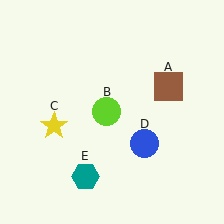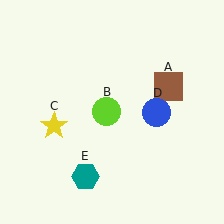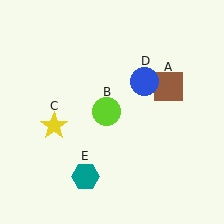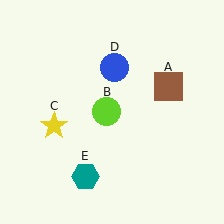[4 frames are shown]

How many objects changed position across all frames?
1 object changed position: blue circle (object D).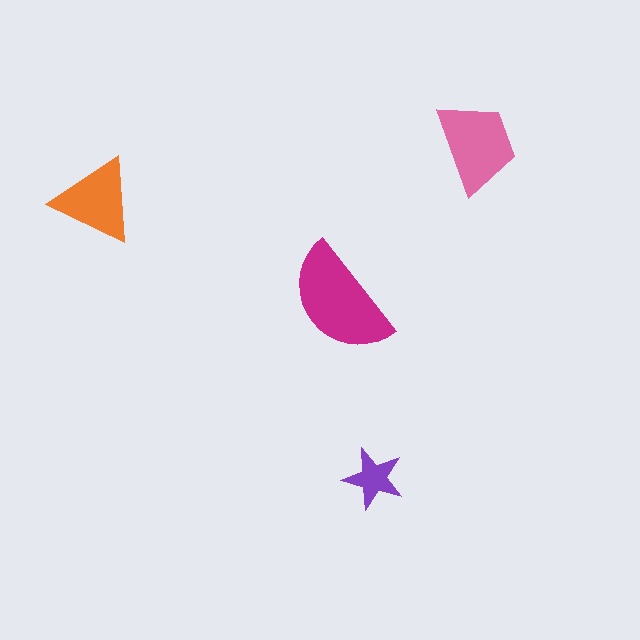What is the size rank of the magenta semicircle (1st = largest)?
1st.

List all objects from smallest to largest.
The purple star, the orange triangle, the pink trapezoid, the magenta semicircle.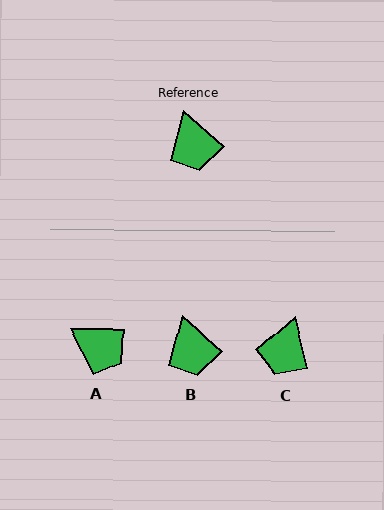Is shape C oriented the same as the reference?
No, it is off by about 34 degrees.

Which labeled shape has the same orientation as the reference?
B.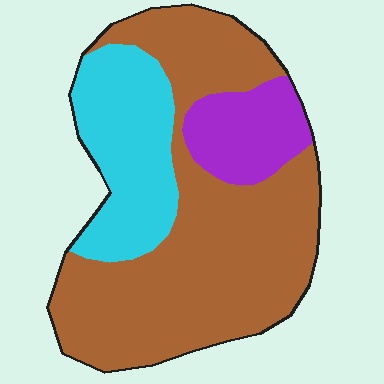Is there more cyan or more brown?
Brown.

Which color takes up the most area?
Brown, at roughly 65%.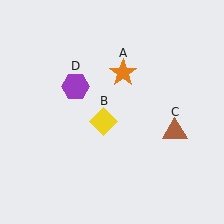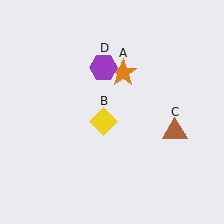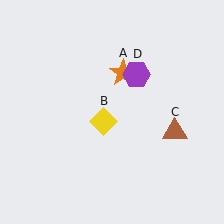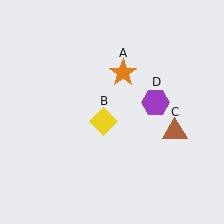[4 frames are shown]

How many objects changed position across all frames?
1 object changed position: purple hexagon (object D).